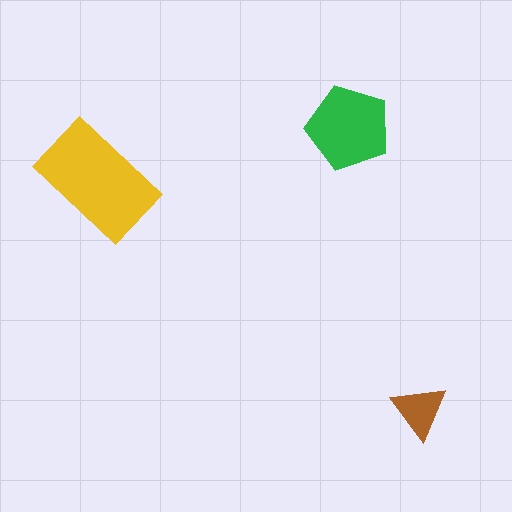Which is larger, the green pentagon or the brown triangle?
The green pentagon.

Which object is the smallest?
The brown triangle.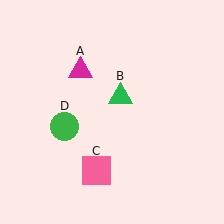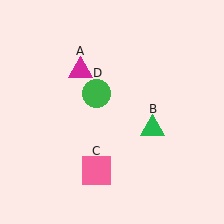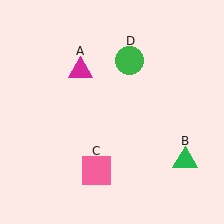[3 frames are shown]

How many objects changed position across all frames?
2 objects changed position: green triangle (object B), green circle (object D).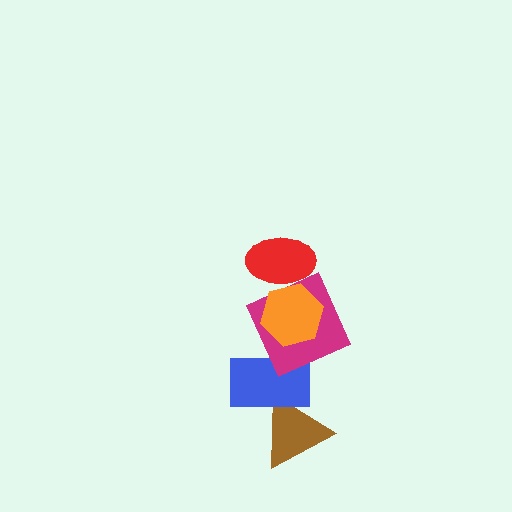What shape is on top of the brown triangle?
The blue rectangle is on top of the brown triangle.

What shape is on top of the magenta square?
The orange hexagon is on top of the magenta square.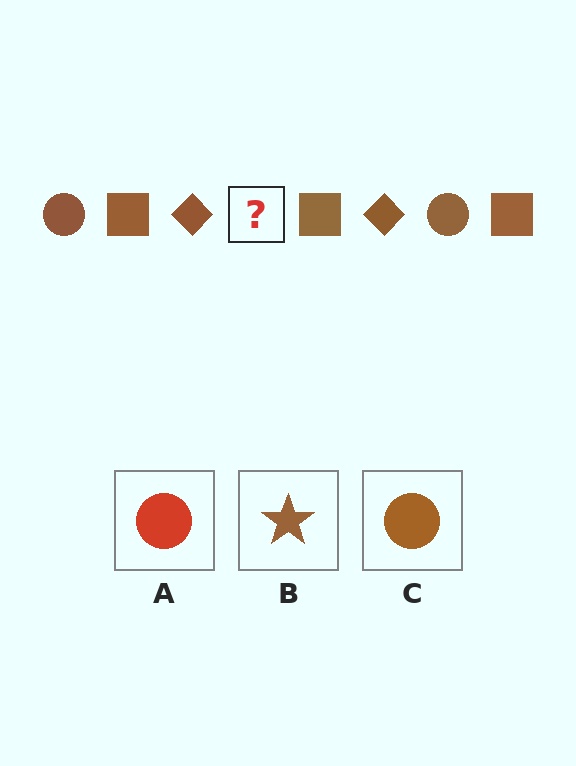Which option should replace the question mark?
Option C.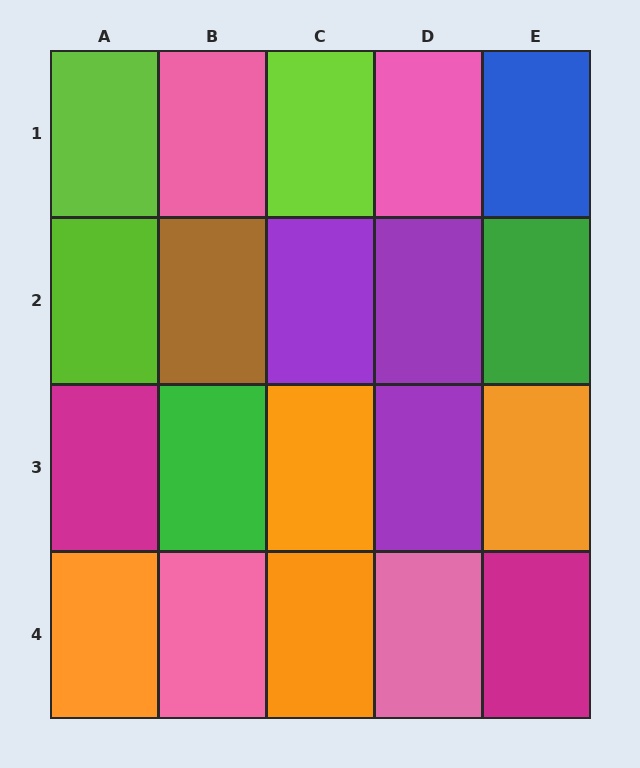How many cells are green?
2 cells are green.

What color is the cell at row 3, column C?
Orange.